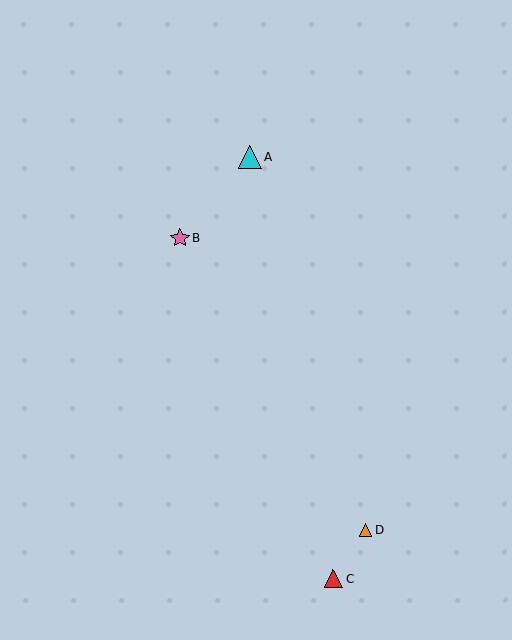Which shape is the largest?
The cyan triangle (labeled A) is the largest.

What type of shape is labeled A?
Shape A is a cyan triangle.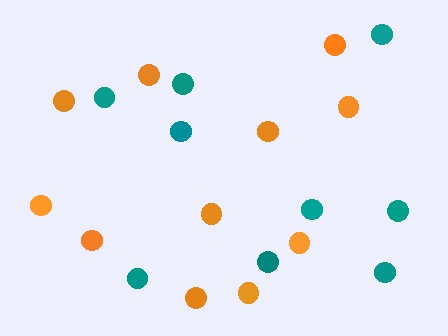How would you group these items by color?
There are 2 groups: one group of orange circles (11) and one group of teal circles (9).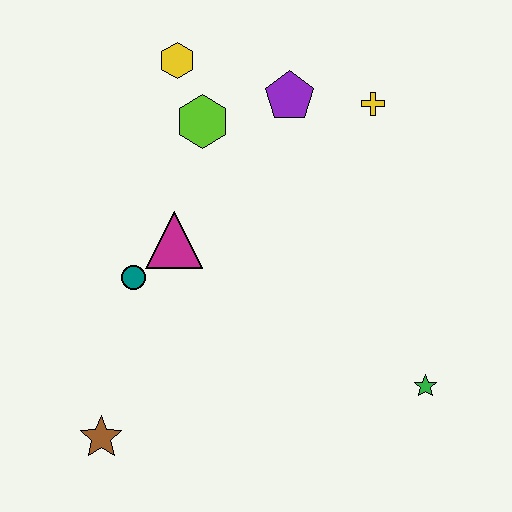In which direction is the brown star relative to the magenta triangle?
The brown star is below the magenta triangle.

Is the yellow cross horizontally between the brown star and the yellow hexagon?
No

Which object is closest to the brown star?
The teal circle is closest to the brown star.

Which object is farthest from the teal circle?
The green star is farthest from the teal circle.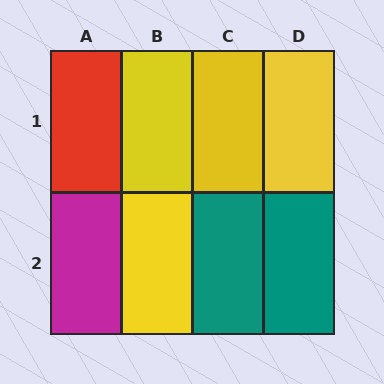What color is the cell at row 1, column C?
Yellow.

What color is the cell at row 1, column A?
Red.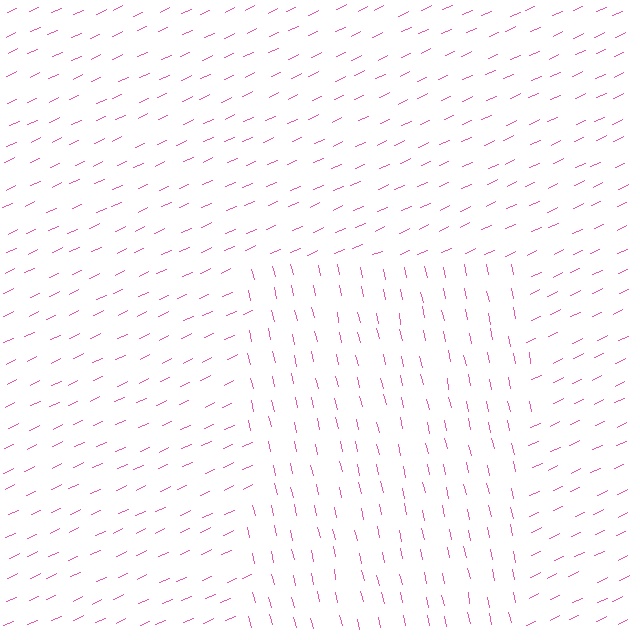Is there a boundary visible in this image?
Yes, there is a texture boundary formed by a change in line orientation.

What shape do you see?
I see a rectangle.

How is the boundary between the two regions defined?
The boundary is defined purely by a change in line orientation (approximately 78 degrees difference). All lines are the same color and thickness.